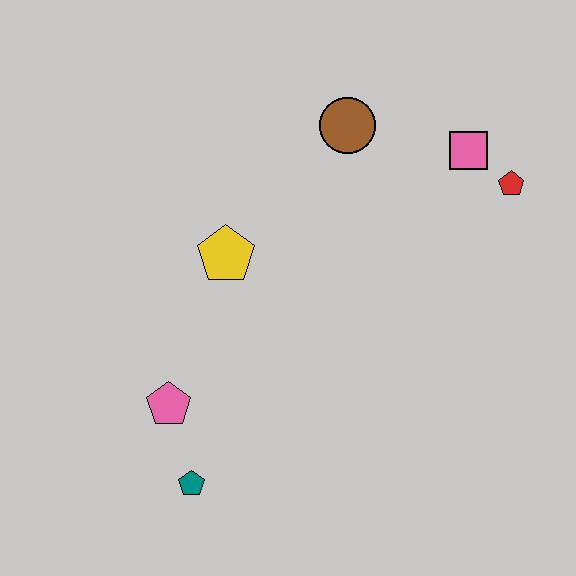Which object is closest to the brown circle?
The pink square is closest to the brown circle.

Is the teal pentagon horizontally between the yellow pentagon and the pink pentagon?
Yes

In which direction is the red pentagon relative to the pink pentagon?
The red pentagon is to the right of the pink pentagon.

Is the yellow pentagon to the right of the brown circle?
No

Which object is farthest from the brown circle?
The teal pentagon is farthest from the brown circle.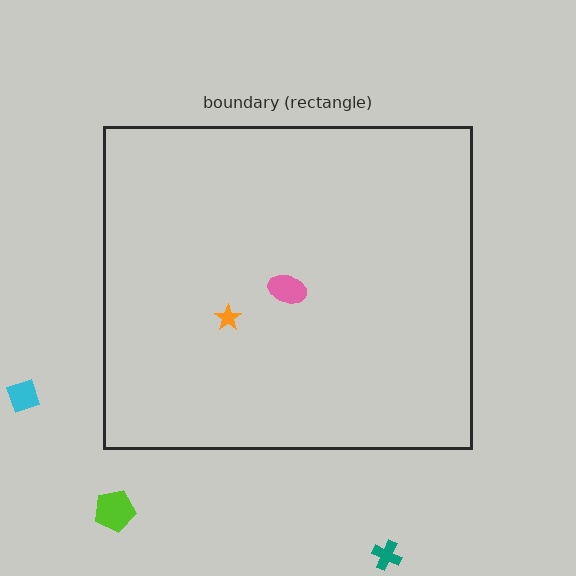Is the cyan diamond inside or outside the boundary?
Outside.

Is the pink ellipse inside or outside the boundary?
Inside.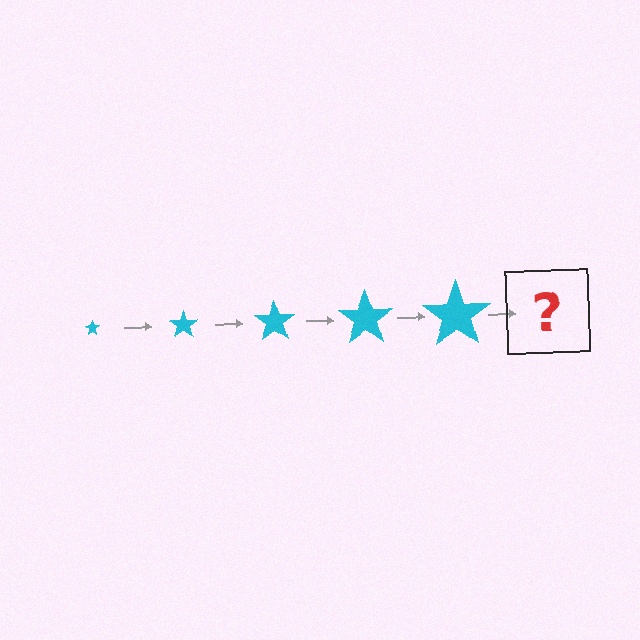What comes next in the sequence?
The next element should be a cyan star, larger than the previous one.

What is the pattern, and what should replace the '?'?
The pattern is that the star gets progressively larger each step. The '?' should be a cyan star, larger than the previous one.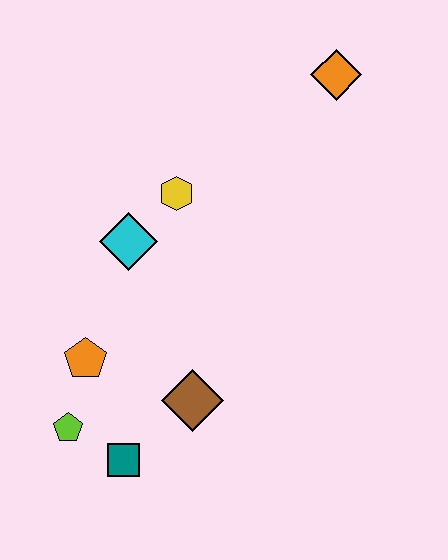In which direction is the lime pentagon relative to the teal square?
The lime pentagon is to the left of the teal square.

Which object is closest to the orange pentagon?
The lime pentagon is closest to the orange pentagon.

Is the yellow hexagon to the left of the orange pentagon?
No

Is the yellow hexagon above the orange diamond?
No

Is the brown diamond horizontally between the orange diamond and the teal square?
Yes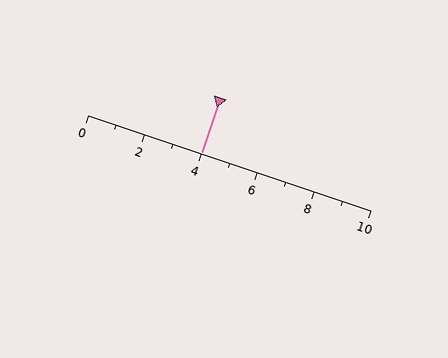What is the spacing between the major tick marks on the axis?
The major ticks are spaced 2 apart.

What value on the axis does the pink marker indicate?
The marker indicates approximately 4.